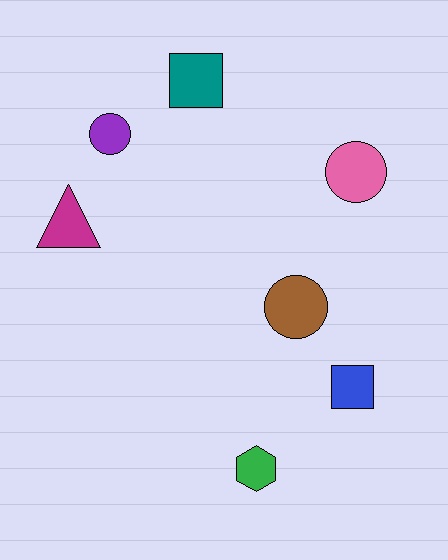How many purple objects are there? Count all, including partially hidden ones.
There is 1 purple object.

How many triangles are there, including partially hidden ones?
There is 1 triangle.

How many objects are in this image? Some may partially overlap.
There are 7 objects.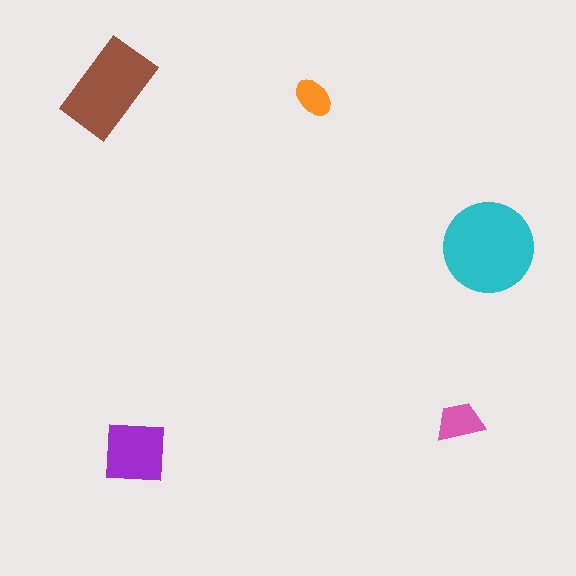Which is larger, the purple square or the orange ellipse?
The purple square.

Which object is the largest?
The cyan circle.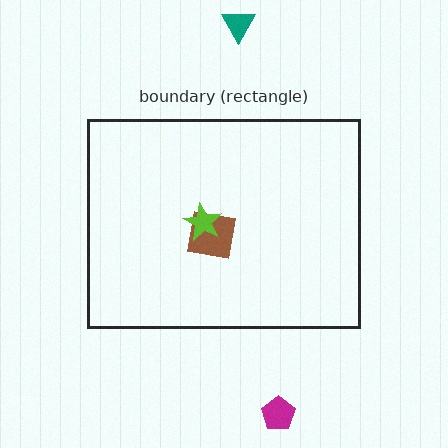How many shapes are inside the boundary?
2 inside, 2 outside.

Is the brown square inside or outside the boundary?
Inside.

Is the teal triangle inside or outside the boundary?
Outside.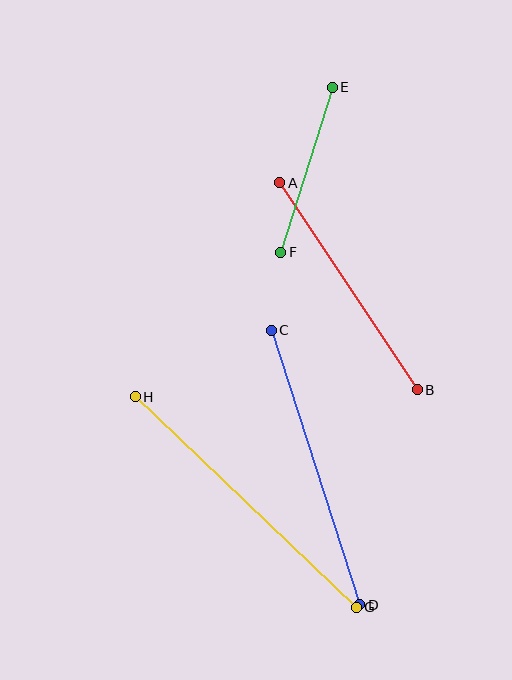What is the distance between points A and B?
The distance is approximately 248 pixels.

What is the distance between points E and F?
The distance is approximately 173 pixels.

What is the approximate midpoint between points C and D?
The midpoint is at approximately (315, 467) pixels.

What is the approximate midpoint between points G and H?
The midpoint is at approximately (246, 502) pixels.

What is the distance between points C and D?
The distance is approximately 288 pixels.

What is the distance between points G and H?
The distance is approximately 305 pixels.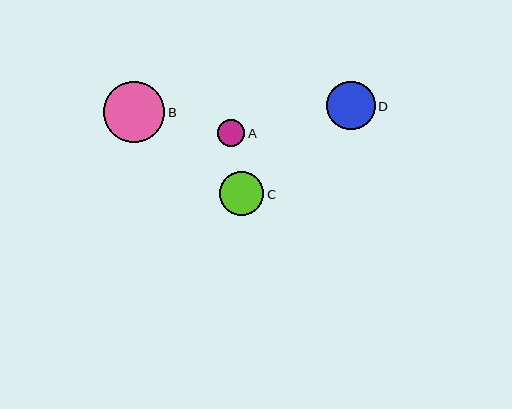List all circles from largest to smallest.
From largest to smallest: B, D, C, A.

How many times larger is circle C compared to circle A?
Circle C is approximately 1.6 times the size of circle A.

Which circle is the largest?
Circle B is the largest with a size of approximately 61 pixels.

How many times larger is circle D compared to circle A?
Circle D is approximately 1.8 times the size of circle A.